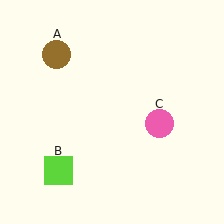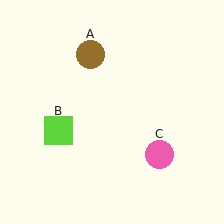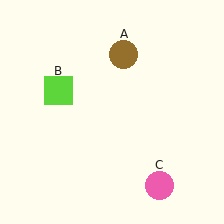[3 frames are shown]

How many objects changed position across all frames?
3 objects changed position: brown circle (object A), lime square (object B), pink circle (object C).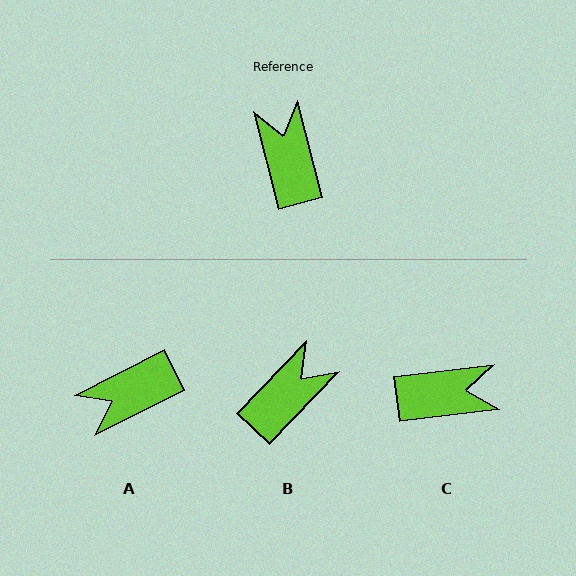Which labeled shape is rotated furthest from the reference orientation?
A, about 102 degrees away.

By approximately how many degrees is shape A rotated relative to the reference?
Approximately 102 degrees counter-clockwise.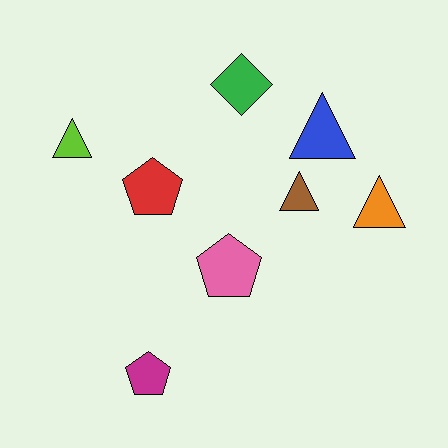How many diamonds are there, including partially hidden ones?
There is 1 diamond.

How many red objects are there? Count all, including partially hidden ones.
There is 1 red object.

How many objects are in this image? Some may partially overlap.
There are 8 objects.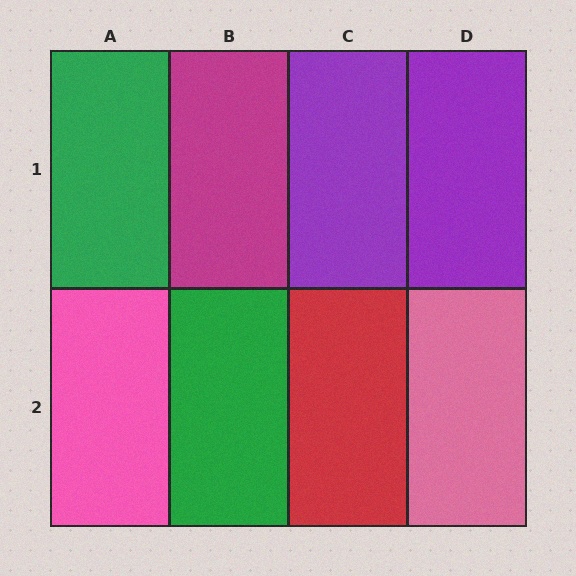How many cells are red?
1 cell is red.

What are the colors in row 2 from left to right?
Pink, green, red, pink.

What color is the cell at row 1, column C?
Purple.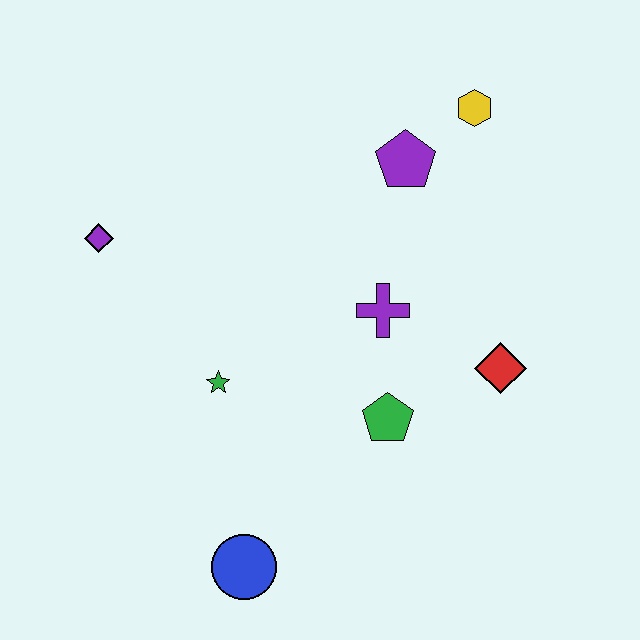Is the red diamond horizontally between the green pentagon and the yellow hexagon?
No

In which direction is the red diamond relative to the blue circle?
The red diamond is to the right of the blue circle.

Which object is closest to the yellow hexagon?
The purple pentagon is closest to the yellow hexagon.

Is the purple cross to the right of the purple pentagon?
No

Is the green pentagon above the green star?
No